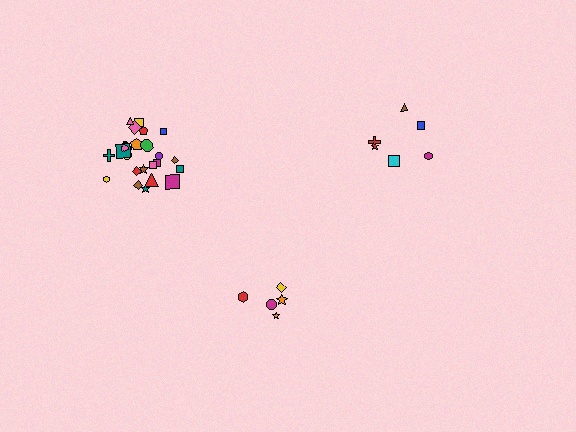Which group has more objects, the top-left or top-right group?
The top-left group.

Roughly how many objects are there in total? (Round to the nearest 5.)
Roughly 35 objects in total.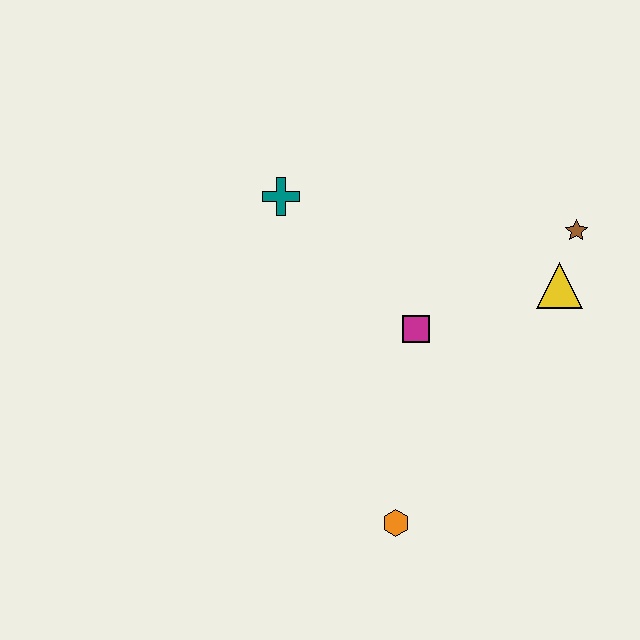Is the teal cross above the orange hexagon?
Yes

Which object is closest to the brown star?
The yellow triangle is closest to the brown star.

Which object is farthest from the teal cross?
The orange hexagon is farthest from the teal cross.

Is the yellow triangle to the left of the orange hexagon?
No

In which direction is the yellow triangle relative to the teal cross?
The yellow triangle is to the right of the teal cross.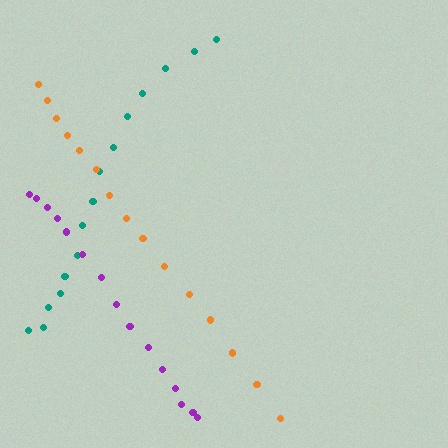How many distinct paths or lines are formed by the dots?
There are 3 distinct paths.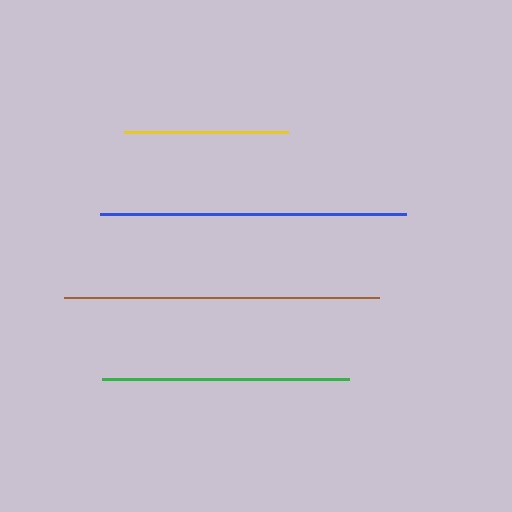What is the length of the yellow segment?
The yellow segment is approximately 164 pixels long.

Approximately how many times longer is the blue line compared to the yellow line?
The blue line is approximately 1.9 times the length of the yellow line.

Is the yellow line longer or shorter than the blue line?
The blue line is longer than the yellow line.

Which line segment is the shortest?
The yellow line is the shortest at approximately 164 pixels.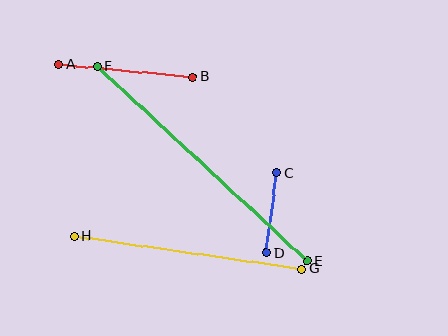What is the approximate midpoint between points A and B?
The midpoint is at approximately (126, 71) pixels.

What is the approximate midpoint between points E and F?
The midpoint is at approximately (202, 164) pixels.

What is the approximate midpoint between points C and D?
The midpoint is at approximately (271, 213) pixels.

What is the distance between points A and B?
The distance is approximately 135 pixels.